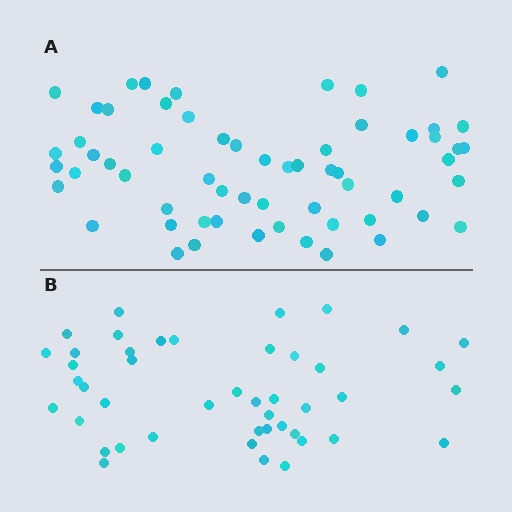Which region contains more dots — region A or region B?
Region A (the top region) has more dots.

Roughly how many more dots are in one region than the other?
Region A has approximately 15 more dots than region B.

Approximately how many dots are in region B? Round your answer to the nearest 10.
About 40 dots. (The exact count is 45, which rounds to 40.)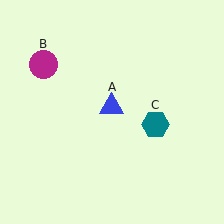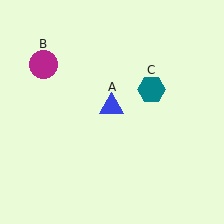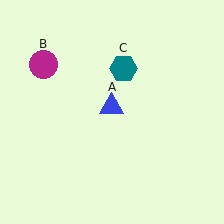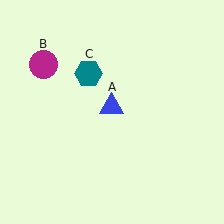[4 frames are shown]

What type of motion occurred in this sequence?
The teal hexagon (object C) rotated counterclockwise around the center of the scene.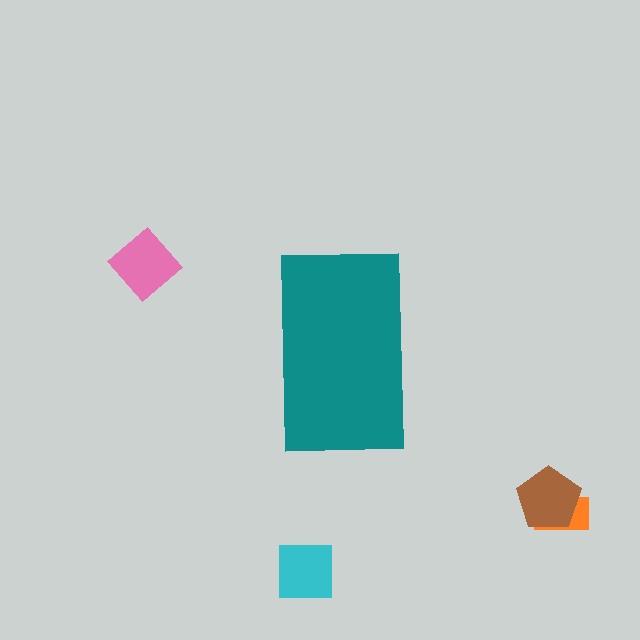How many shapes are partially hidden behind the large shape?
0 shapes are partially hidden.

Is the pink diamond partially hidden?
No, the pink diamond is fully visible.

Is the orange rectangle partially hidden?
No, the orange rectangle is fully visible.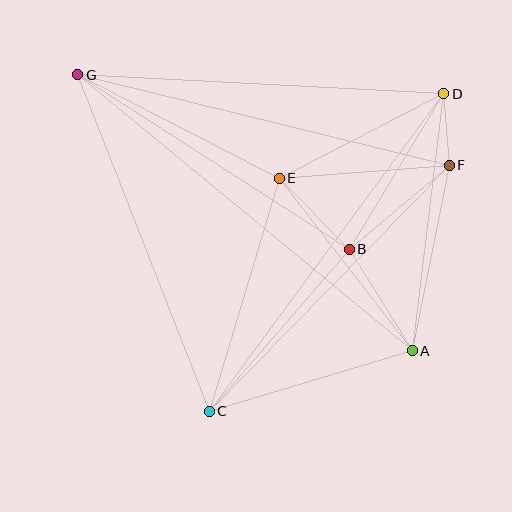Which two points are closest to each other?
Points D and F are closest to each other.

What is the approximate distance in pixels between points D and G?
The distance between D and G is approximately 366 pixels.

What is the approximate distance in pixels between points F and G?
The distance between F and G is approximately 382 pixels.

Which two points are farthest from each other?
Points A and G are farthest from each other.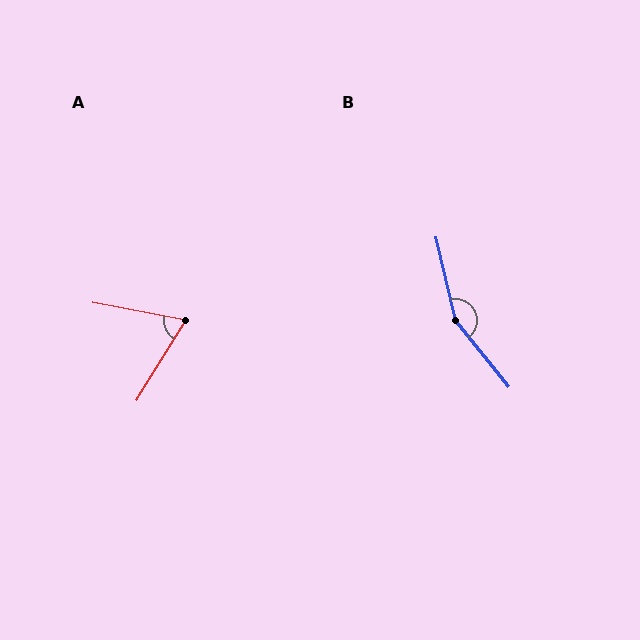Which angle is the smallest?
A, at approximately 70 degrees.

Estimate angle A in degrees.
Approximately 70 degrees.